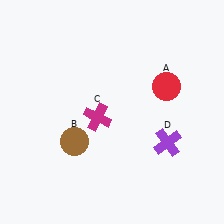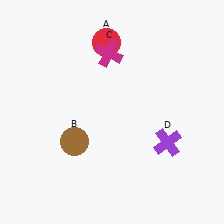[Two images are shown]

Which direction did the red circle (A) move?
The red circle (A) moved left.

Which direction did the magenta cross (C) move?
The magenta cross (C) moved up.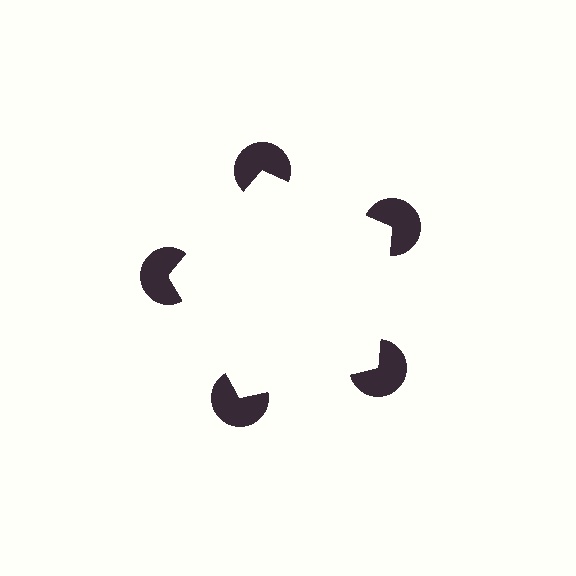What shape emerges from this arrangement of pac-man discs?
An illusory pentagon — its edges are inferred from the aligned wedge cuts in the pac-man discs, not physically drawn.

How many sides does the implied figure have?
5 sides.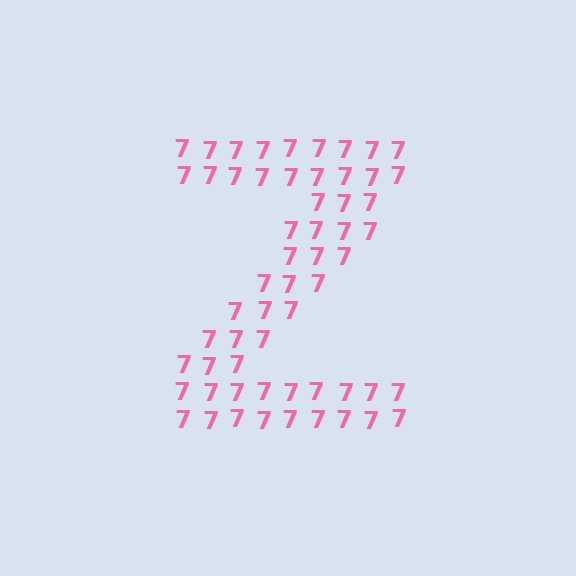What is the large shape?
The large shape is the letter Z.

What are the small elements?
The small elements are digit 7's.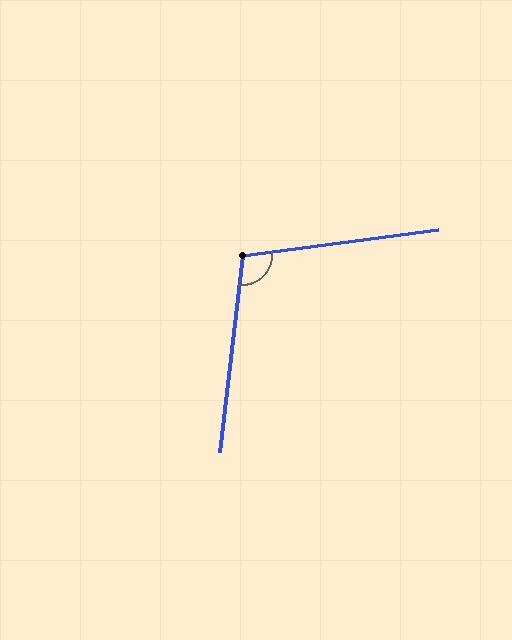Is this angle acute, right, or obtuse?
It is obtuse.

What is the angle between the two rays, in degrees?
Approximately 104 degrees.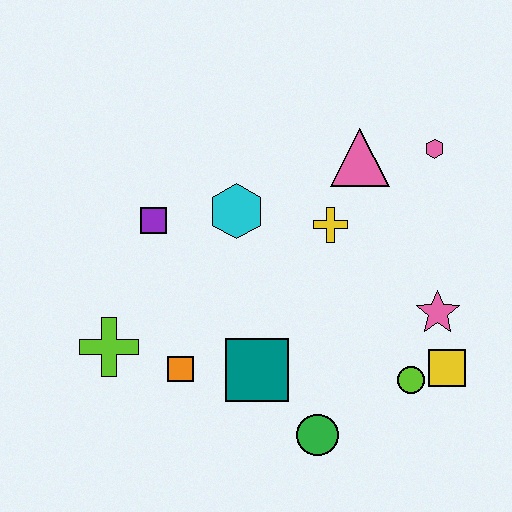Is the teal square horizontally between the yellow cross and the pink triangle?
No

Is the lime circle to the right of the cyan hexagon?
Yes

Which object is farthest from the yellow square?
The lime cross is farthest from the yellow square.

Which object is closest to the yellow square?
The lime circle is closest to the yellow square.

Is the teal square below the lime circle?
No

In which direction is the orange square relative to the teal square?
The orange square is to the left of the teal square.